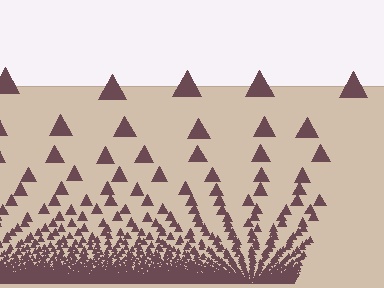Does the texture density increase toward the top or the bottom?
Density increases toward the bottom.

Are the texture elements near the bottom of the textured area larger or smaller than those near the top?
Smaller. The gradient is inverted — elements near the bottom are smaller and denser.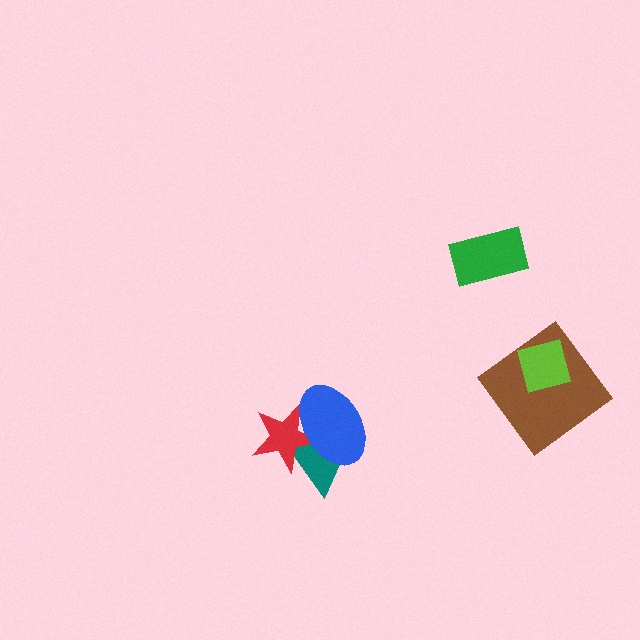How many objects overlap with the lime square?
1 object overlaps with the lime square.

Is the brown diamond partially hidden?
Yes, it is partially covered by another shape.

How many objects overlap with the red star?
2 objects overlap with the red star.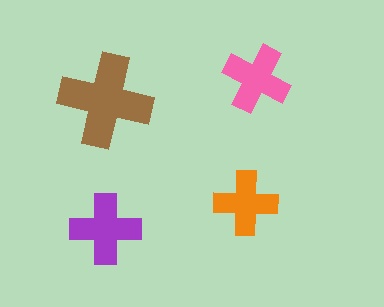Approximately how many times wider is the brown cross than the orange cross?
About 1.5 times wider.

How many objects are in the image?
There are 4 objects in the image.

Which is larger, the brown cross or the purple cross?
The brown one.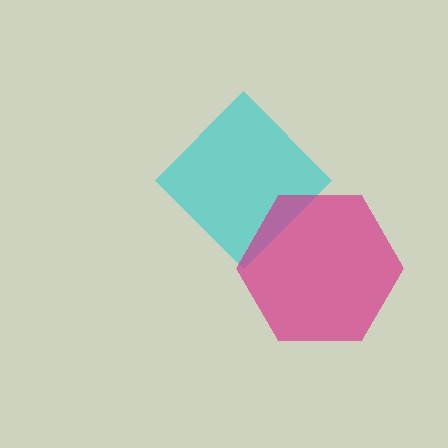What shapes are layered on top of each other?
The layered shapes are: a cyan diamond, a magenta hexagon.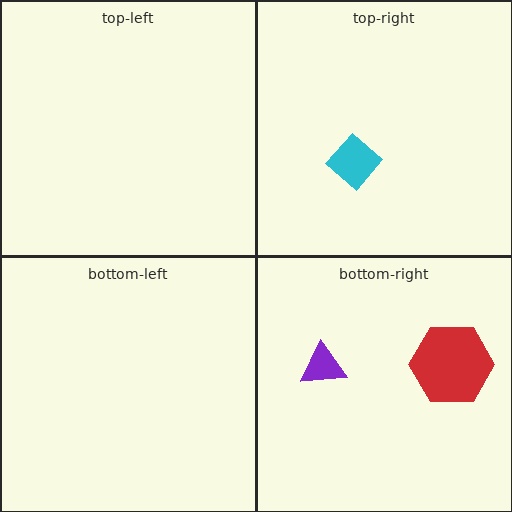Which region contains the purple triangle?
The bottom-right region.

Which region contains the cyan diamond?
The top-right region.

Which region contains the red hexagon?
The bottom-right region.